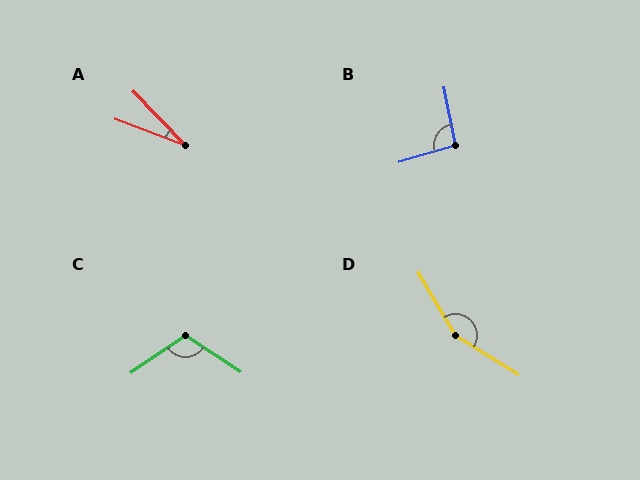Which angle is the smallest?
A, at approximately 26 degrees.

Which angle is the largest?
D, at approximately 153 degrees.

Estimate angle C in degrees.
Approximately 112 degrees.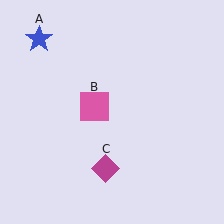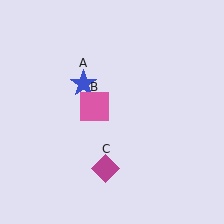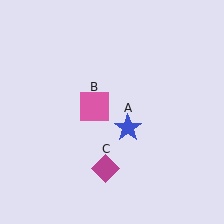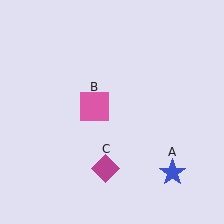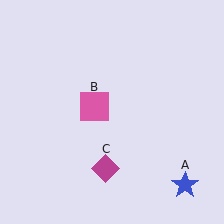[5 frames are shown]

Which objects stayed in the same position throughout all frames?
Pink square (object B) and magenta diamond (object C) remained stationary.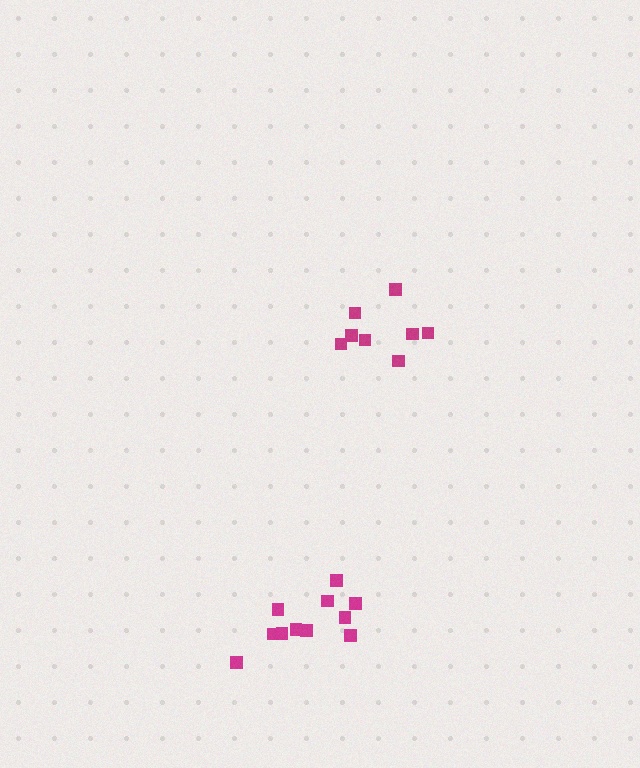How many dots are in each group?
Group 1: 8 dots, Group 2: 11 dots (19 total).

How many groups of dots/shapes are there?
There are 2 groups.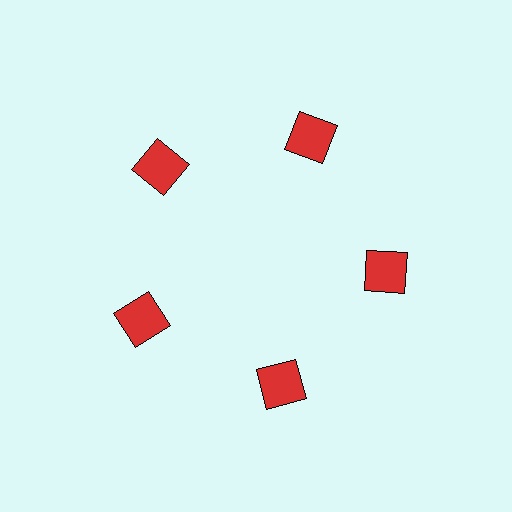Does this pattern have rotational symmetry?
Yes, this pattern has 5-fold rotational symmetry. It looks the same after rotating 72 degrees around the center.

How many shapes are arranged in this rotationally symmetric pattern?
There are 5 shapes, arranged in 5 groups of 1.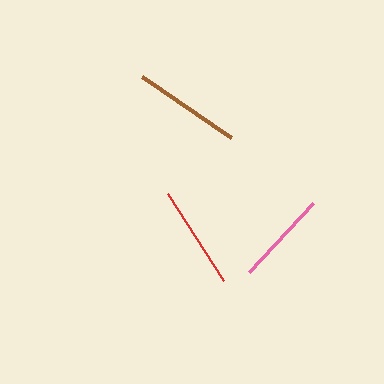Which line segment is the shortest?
The pink line is the shortest at approximately 94 pixels.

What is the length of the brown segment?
The brown segment is approximately 107 pixels long.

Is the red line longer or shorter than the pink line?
The red line is longer than the pink line.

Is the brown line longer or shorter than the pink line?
The brown line is longer than the pink line.